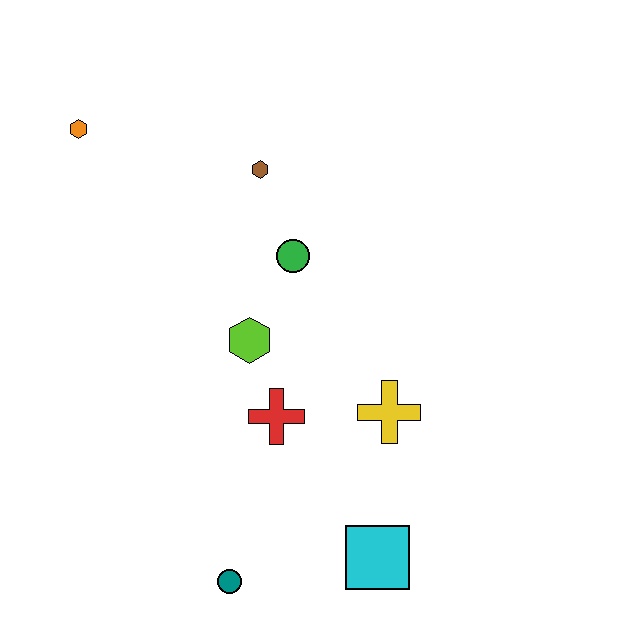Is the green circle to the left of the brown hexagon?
No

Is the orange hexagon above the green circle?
Yes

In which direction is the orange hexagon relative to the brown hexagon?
The orange hexagon is to the left of the brown hexagon.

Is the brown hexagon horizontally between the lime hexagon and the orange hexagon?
No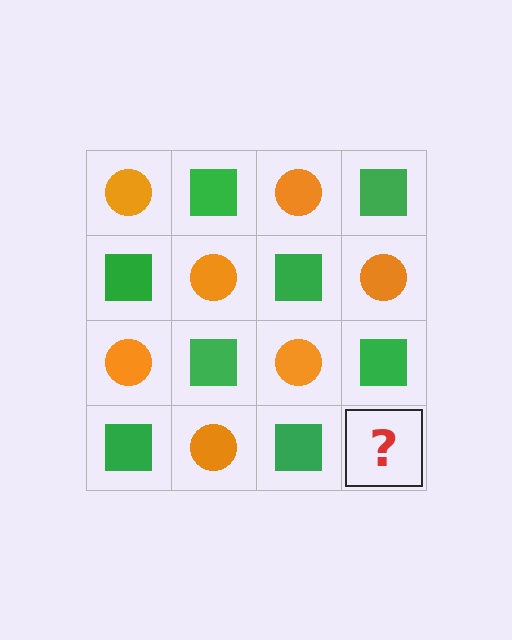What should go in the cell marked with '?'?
The missing cell should contain an orange circle.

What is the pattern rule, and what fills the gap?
The rule is that it alternates orange circle and green square in a checkerboard pattern. The gap should be filled with an orange circle.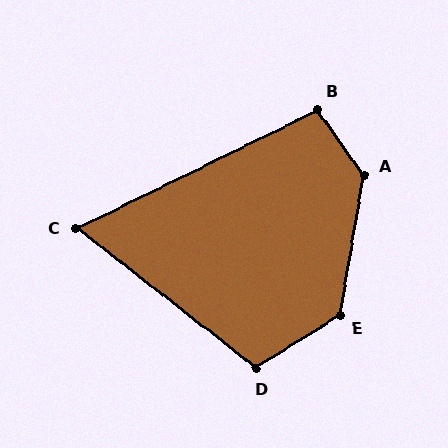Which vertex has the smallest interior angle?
C, at approximately 64 degrees.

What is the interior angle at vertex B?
Approximately 99 degrees (obtuse).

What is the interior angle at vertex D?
Approximately 110 degrees (obtuse).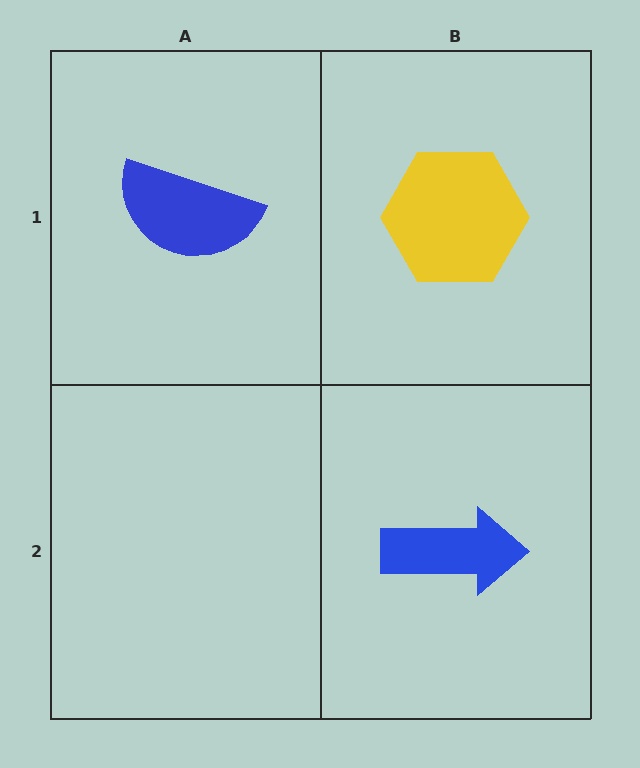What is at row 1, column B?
A yellow hexagon.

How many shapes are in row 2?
1 shape.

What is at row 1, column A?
A blue semicircle.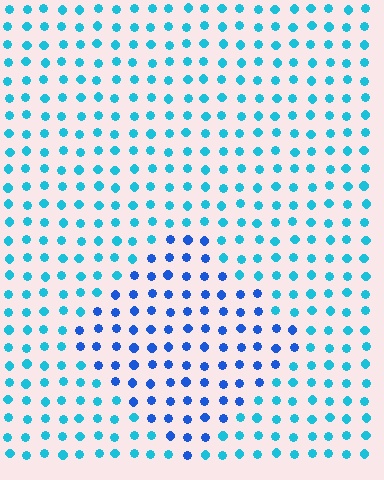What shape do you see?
I see a diamond.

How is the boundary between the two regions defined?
The boundary is defined purely by a slight shift in hue (about 33 degrees). Spacing, size, and orientation are identical on both sides.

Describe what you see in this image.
The image is filled with small cyan elements in a uniform arrangement. A diamond-shaped region is visible where the elements are tinted to a slightly different hue, forming a subtle color boundary.